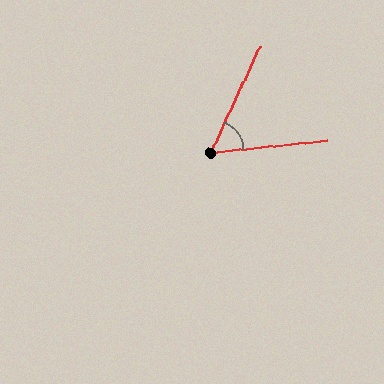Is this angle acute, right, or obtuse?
It is acute.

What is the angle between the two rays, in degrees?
Approximately 59 degrees.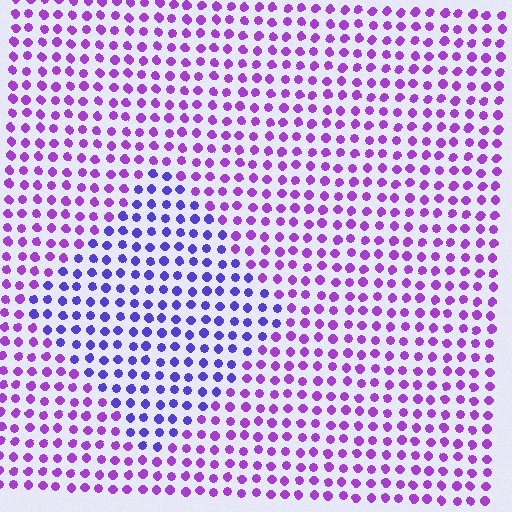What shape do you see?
I see a diamond.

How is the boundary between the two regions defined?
The boundary is defined purely by a slight shift in hue (about 34 degrees). Spacing, size, and orientation are identical on both sides.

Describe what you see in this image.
The image is filled with small purple elements in a uniform arrangement. A diamond-shaped region is visible where the elements are tinted to a slightly different hue, forming a subtle color boundary.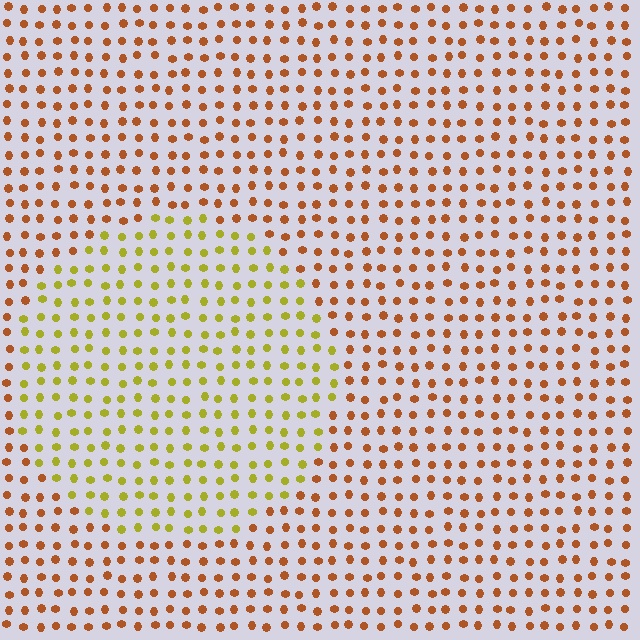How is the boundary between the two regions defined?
The boundary is defined purely by a slight shift in hue (about 43 degrees). Spacing, size, and orientation are identical on both sides.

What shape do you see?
I see a circle.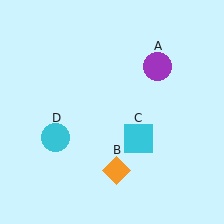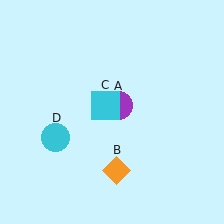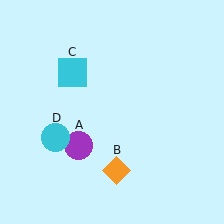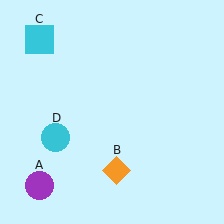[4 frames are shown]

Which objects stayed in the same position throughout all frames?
Orange diamond (object B) and cyan circle (object D) remained stationary.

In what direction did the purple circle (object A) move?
The purple circle (object A) moved down and to the left.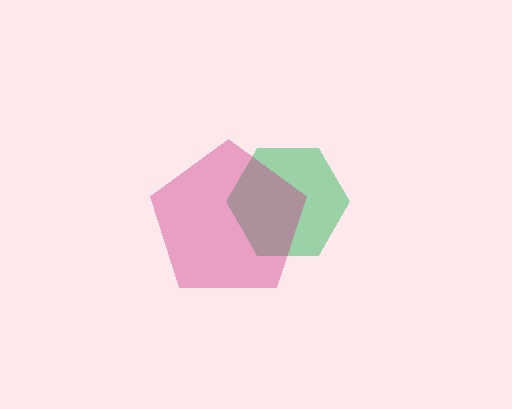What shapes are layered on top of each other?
The layered shapes are: a green hexagon, a magenta pentagon.